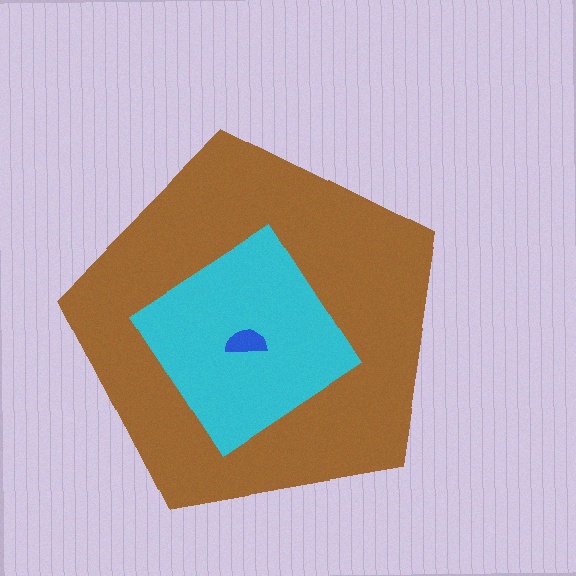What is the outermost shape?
The brown pentagon.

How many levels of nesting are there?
3.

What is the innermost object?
The blue semicircle.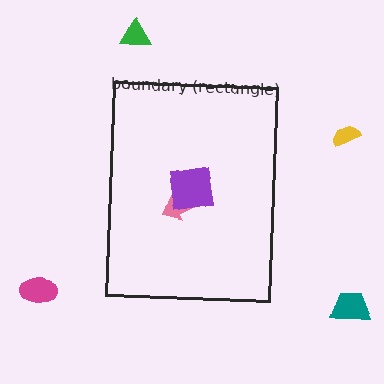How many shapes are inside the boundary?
2 inside, 4 outside.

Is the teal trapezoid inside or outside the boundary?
Outside.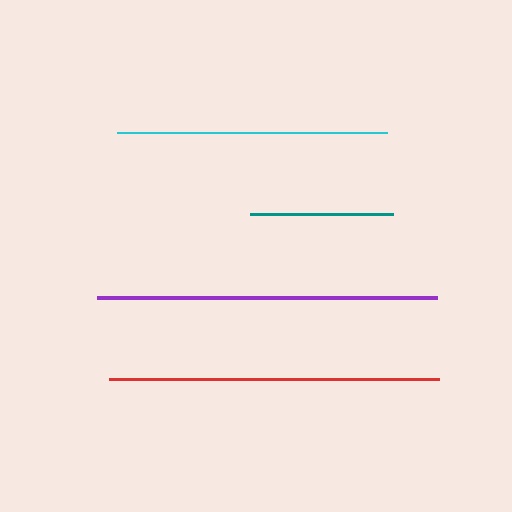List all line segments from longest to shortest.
From longest to shortest: purple, red, cyan, teal.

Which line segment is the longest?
The purple line is the longest at approximately 340 pixels.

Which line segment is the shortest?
The teal line is the shortest at approximately 143 pixels.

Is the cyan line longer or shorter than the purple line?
The purple line is longer than the cyan line.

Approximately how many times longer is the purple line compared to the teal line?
The purple line is approximately 2.4 times the length of the teal line.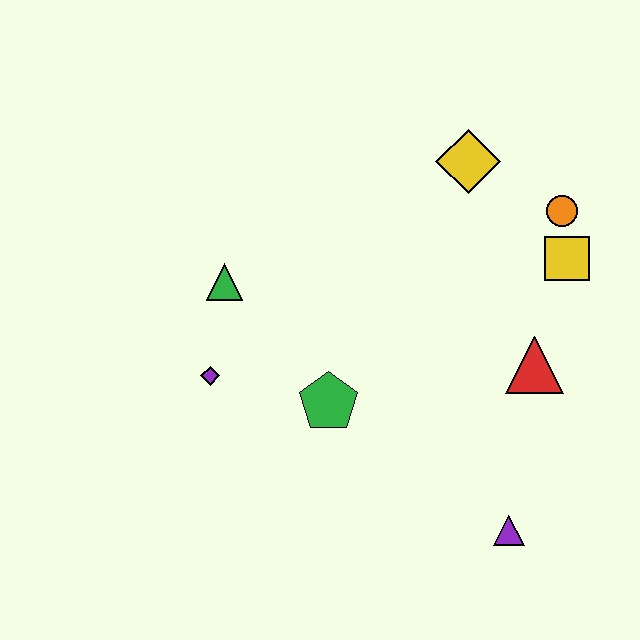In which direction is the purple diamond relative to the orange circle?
The purple diamond is to the left of the orange circle.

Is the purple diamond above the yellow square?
No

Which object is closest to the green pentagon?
The purple diamond is closest to the green pentagon.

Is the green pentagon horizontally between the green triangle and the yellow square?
Yes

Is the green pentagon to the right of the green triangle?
Yes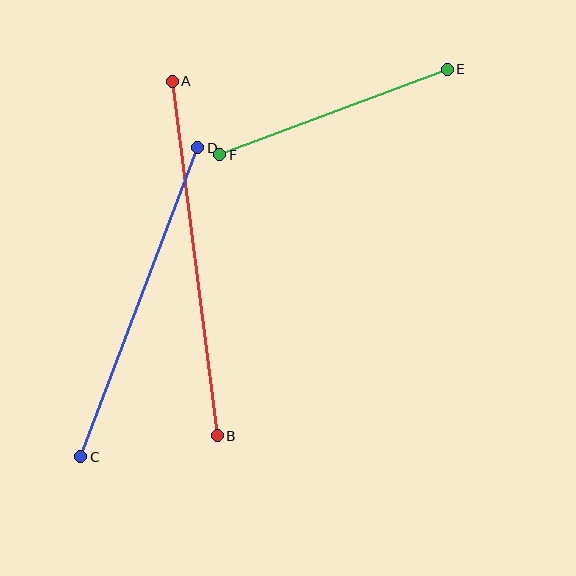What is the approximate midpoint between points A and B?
The midpoint is at approximately (195, 258) pixels.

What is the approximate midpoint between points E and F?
The midpoint is at approximately (334, 112) pixels.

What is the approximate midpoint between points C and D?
The midpoint is at approximately (139, 302) pixels.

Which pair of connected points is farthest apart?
Points A and B are farthest apart.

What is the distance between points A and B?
The distance is approximately 357 pixels.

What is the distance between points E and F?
The distance is approximately 243 pixels.